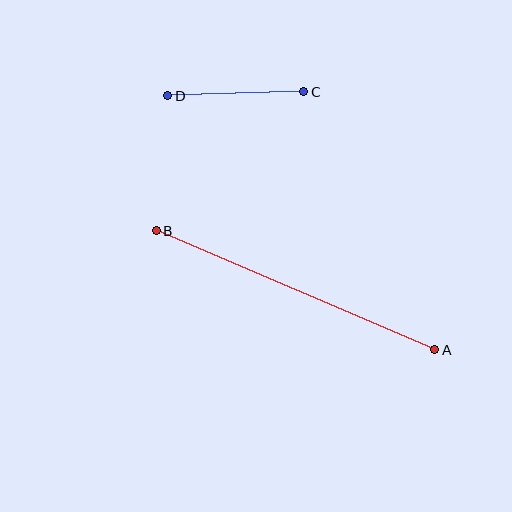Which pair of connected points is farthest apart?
Points A and B are farthest apart.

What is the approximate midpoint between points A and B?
The midpoint is at approximately (296, 290) pixels.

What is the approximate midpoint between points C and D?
The midpoint is at approximately (236, 94) pixels.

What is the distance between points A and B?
The distance is approximately 303 pixels.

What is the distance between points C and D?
The distance is approximately 136 pixels.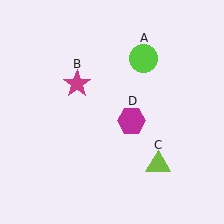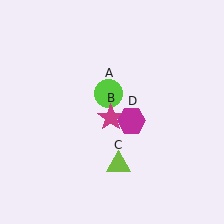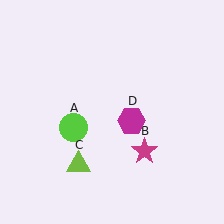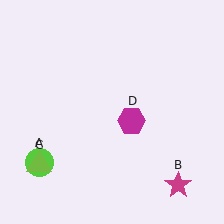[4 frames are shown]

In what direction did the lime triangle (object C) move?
The lime triangle (object C) moved left.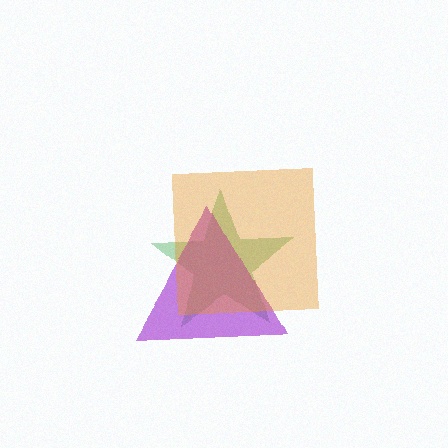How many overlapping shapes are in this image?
There are 3 overlapping shapes in the image.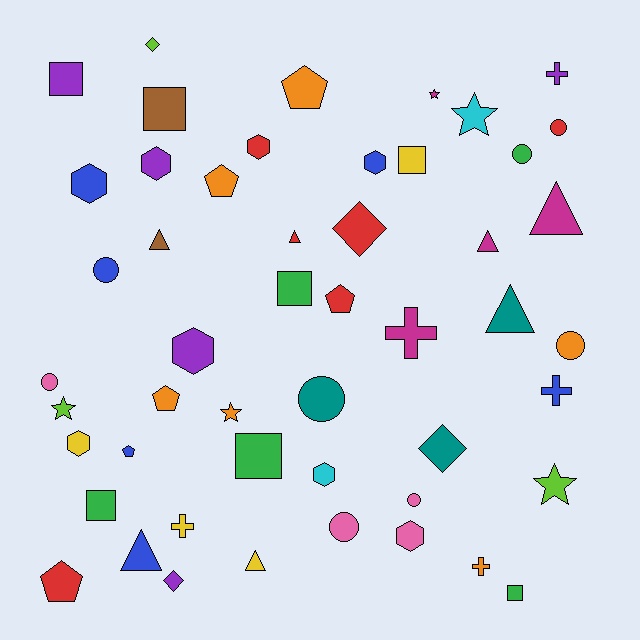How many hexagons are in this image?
There are 8 hexagons.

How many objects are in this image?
There are 50 objects.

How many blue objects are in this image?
There are 6 blue objects.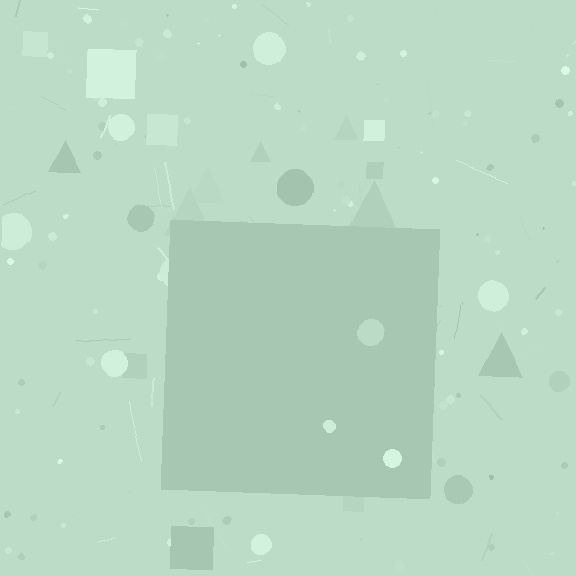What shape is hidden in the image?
A square is hidden in the image.